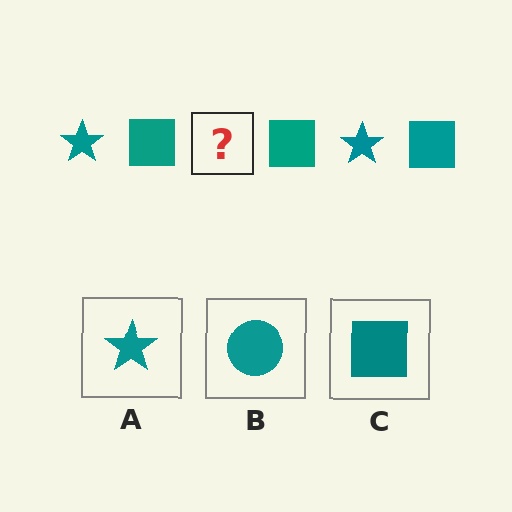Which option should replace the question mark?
Option A.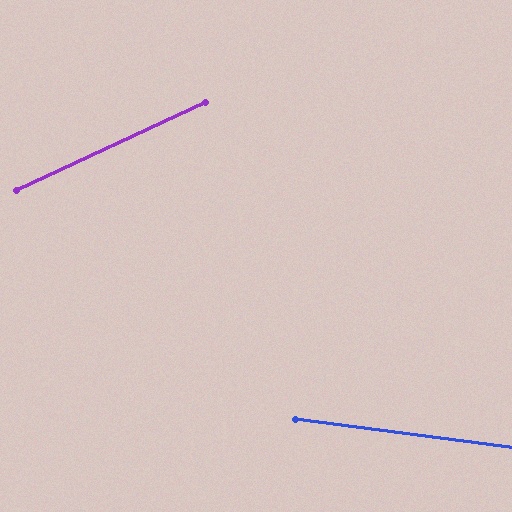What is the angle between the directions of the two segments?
Approximately 32 degrees.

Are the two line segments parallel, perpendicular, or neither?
Neither parallel nor perpendicular — they differ by about 32°.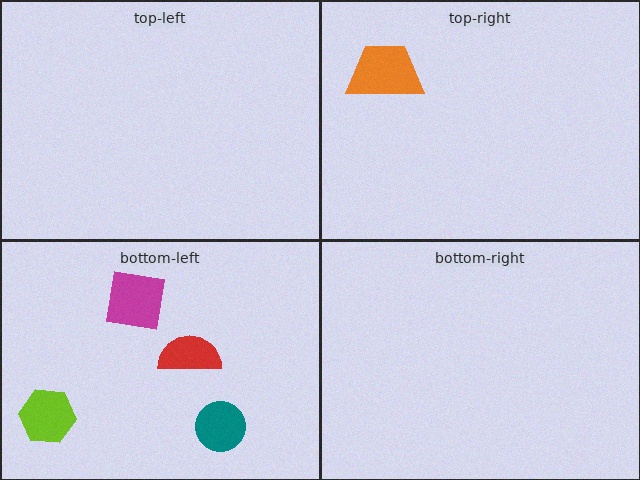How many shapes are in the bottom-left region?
4.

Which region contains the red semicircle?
The bottom-left region.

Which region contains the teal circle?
The bottom-left region.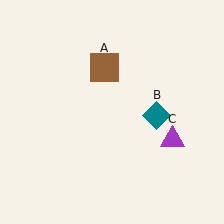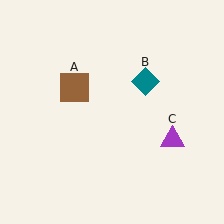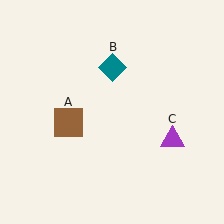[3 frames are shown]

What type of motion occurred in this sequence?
The brown square (object A), teal diamond (object B) rotated counterclockwise around the center of the scene.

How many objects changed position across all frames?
2 objects changed position: brown square (object A), teal diamond (object B).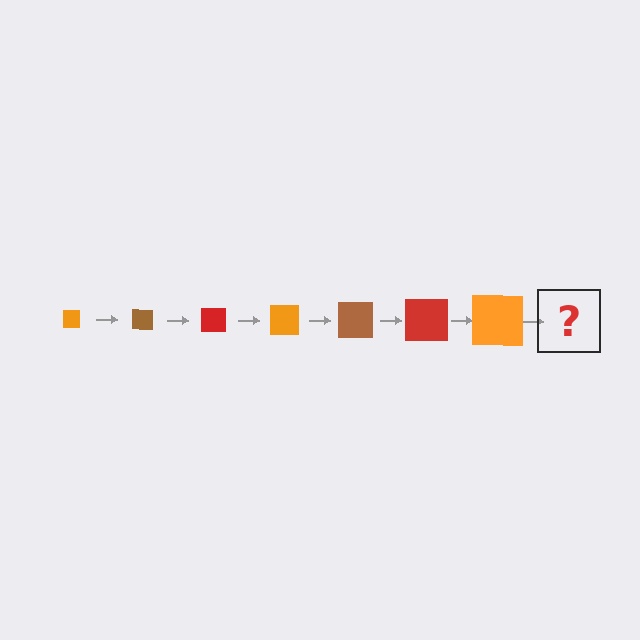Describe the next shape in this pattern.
It should be a brown square, larger than the previous one.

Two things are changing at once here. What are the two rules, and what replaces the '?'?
The two rules are that the square grows larger each step and the color cycles through orange, brown, and red. The '?' should be a brown square, larger than the previous one.